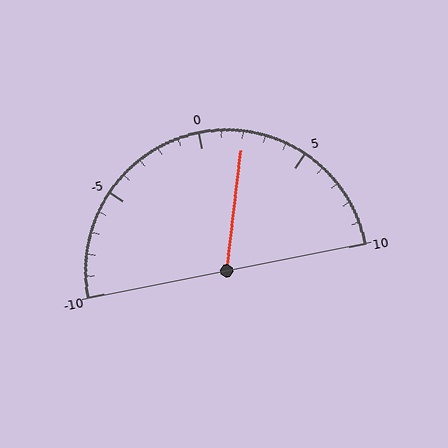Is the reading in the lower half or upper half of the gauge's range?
The reading is in the upper half of the range (-10 to 10).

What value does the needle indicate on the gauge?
The needle indicates approximately 2.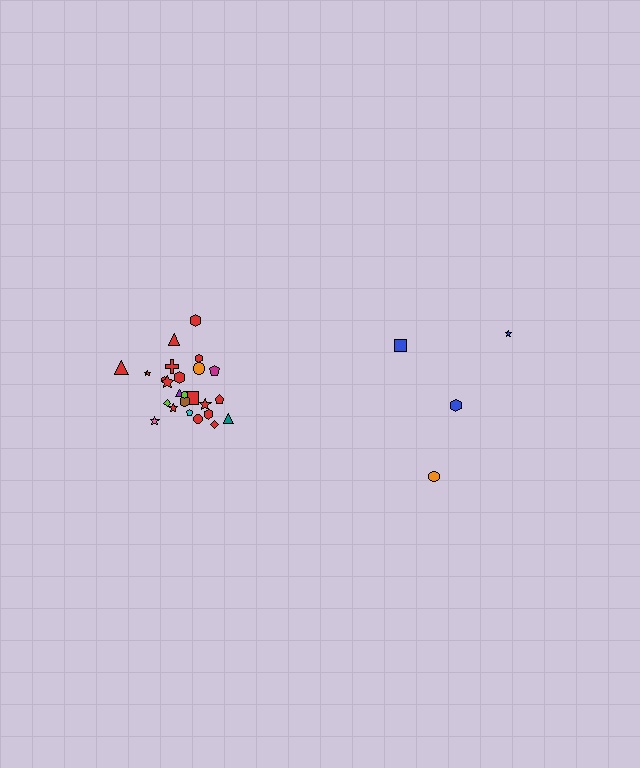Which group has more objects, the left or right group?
The left group.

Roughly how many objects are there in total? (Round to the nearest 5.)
Roughly 30 objects in total.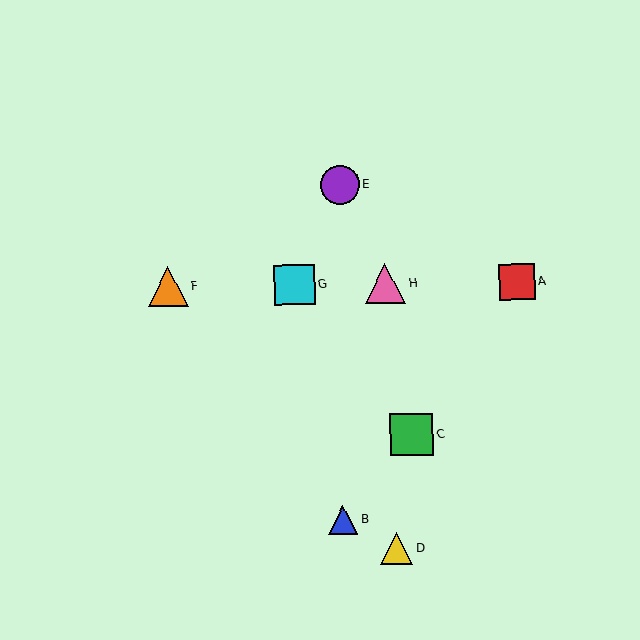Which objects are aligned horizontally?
Objects A, F, G, H are aligned horizontally.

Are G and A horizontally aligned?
Yes, both are at y≈285.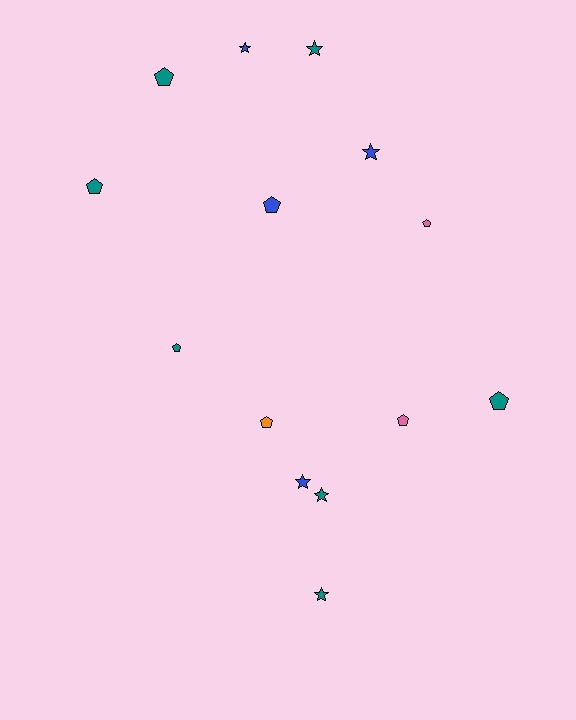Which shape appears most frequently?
Pentagon, with 8 objects.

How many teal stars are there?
There are 3 teal stars.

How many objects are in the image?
There are 14 objects.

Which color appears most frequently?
Teal, with 7 objects.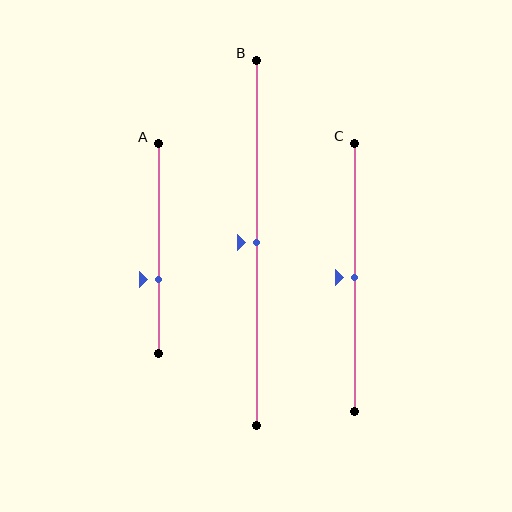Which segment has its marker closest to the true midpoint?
Segment B has its marker closest to the true midpoint.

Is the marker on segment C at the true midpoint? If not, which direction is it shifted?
Yes, the marker on segment C is at the true midpoint.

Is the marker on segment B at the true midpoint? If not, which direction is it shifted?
Yes, the marker on segment B is at the true midpoint.